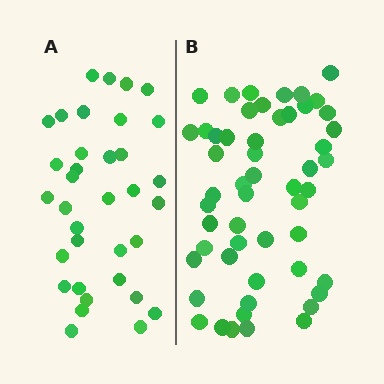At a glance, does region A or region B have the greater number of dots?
Region B (the right region) has more dots.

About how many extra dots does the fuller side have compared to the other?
Region B has approximately 20 more dots than region A.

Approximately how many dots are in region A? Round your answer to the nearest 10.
About 40 dots. (The exact count is 35, which rounds to 40.)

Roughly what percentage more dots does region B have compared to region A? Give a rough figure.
About 50% more.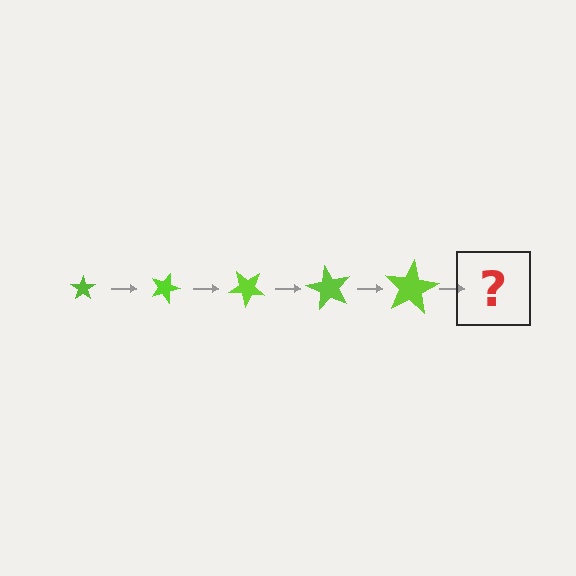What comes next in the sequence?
The next element should be a star, larger than the previous one and rotated 100 degrees from the start.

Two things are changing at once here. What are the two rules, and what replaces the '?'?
The two rules are that the star grows larger each step and it rotates 20 degrees each step. The '?' should be a star, larger than the previous one and rotated 100 degrees from the start.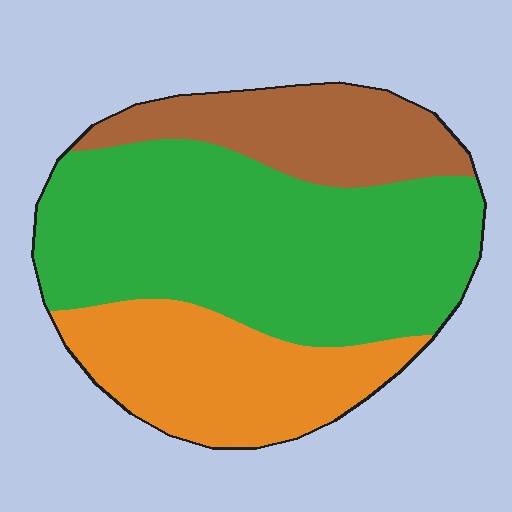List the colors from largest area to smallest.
From largest to smallest: green, orange, brown.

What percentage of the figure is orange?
Orange covers roughly 25% of the figure.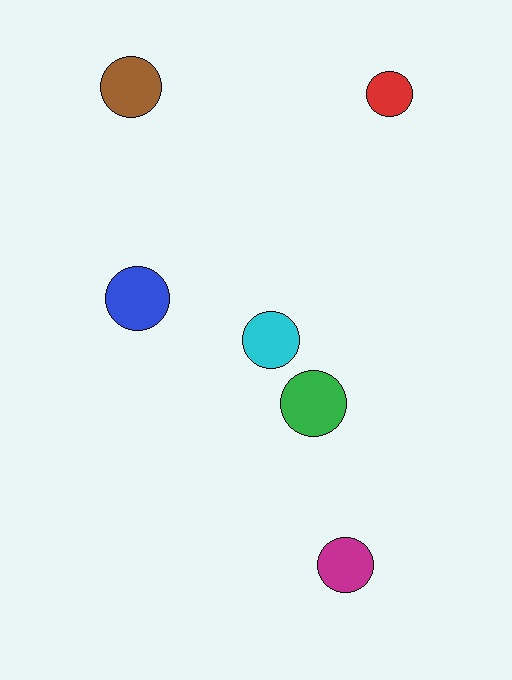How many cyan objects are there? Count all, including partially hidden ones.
There is 1 cyan object.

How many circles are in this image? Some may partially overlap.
There are 6 circles.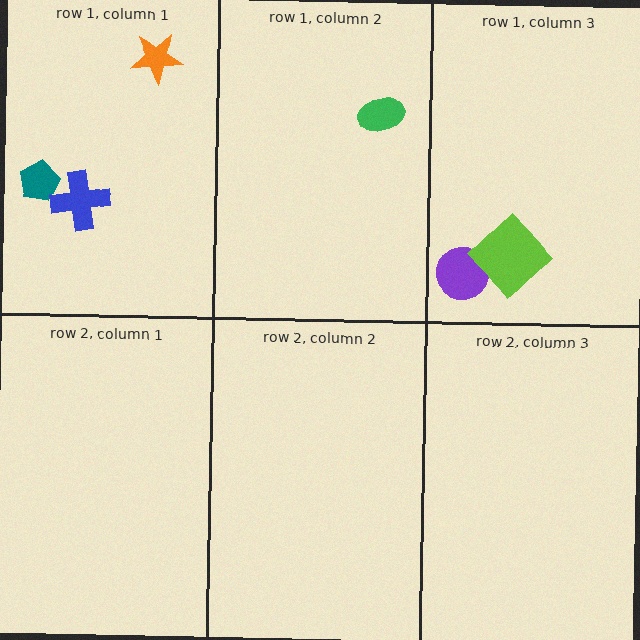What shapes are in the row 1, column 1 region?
The teal pentagon, the blue cross, the orange star.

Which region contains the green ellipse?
The row 1, column 2 region.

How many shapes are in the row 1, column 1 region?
3.